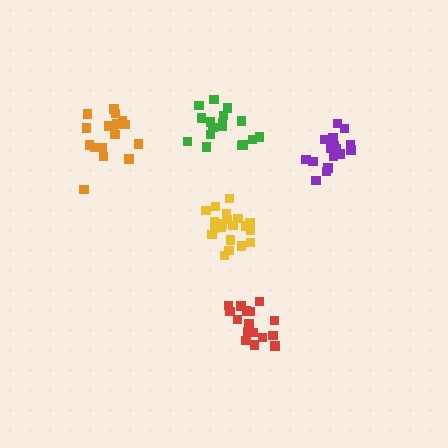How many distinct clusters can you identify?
There are 5 distinct clusters.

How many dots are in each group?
Group 1: 17 dots, Group 2: 21 dots, Group 3: 16 dots, Group 4: 17 dots, Group 5: 17 dots (88 total).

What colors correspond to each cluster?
The clusters are colored: green, yellow, red, orange, purple.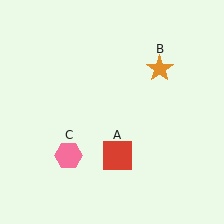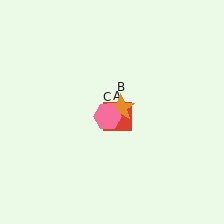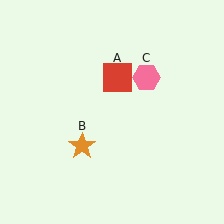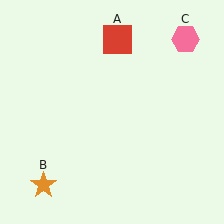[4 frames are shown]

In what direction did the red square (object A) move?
The red square (object A) moved up.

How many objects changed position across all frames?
3 objects changed position: red square (object A), orange star (object B), pink hexagon (object C).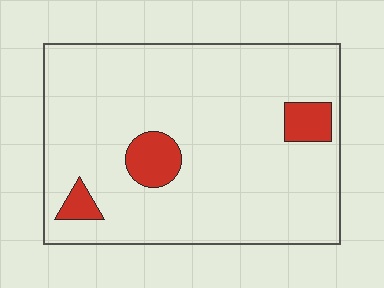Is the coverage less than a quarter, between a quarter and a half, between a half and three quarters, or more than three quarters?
Less than a quarter.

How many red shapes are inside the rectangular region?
3.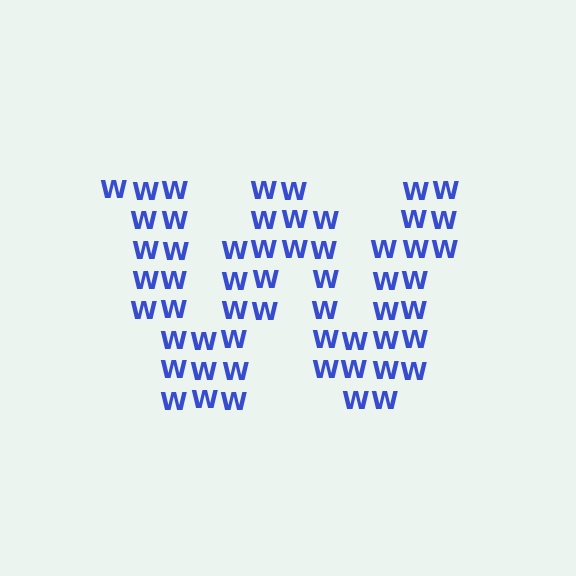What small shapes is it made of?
It is made of small letter W's.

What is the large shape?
The large shape is the letter W.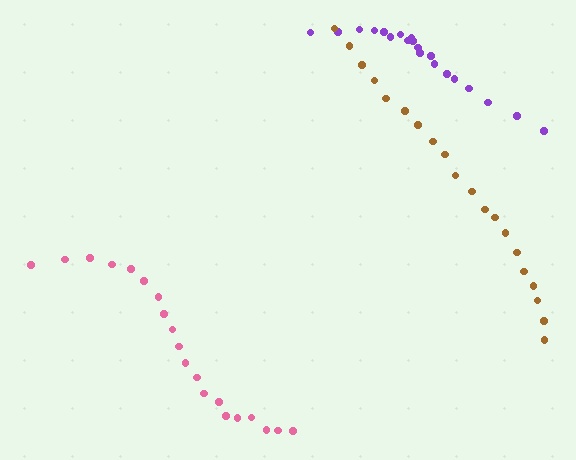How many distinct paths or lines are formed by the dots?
There are 3 distinct paths.